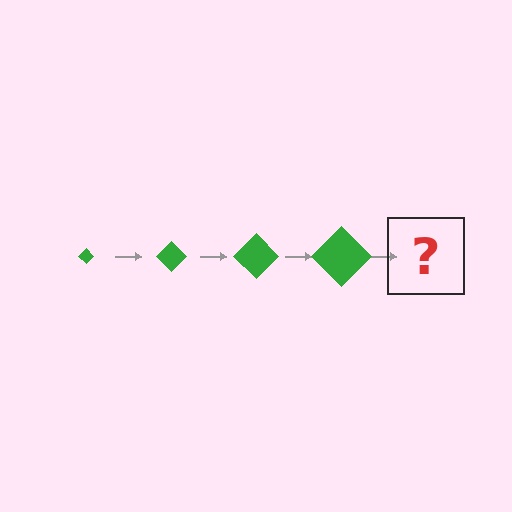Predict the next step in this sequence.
The next step is a green diamond, larger than the previous one.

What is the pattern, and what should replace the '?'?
The pattern is that the diamond gets progressively larger each step. The '?' should be a green diamond, larger than the previous one.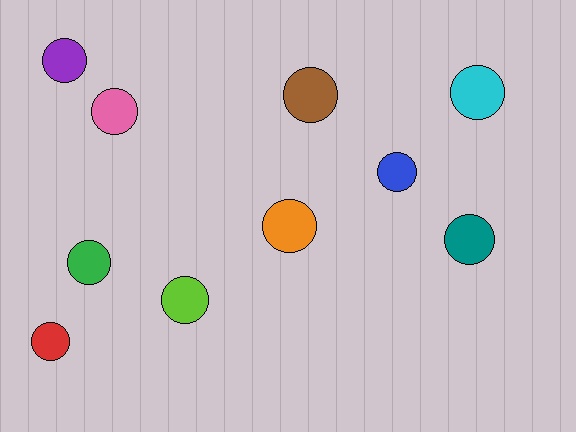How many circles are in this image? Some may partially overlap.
There are 10 circles.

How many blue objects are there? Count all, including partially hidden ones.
There is 1 blue object.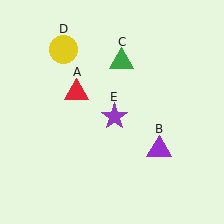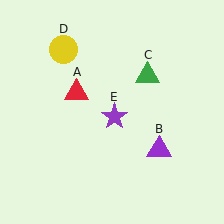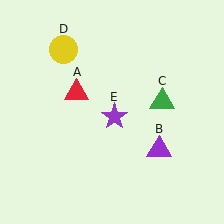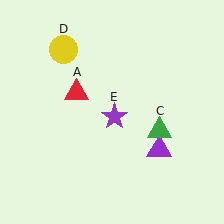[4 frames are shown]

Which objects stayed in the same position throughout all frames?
Red triangle (object A) and purple triangle (object B) and yellow circle (object D) and purple star (object E) remained stationary.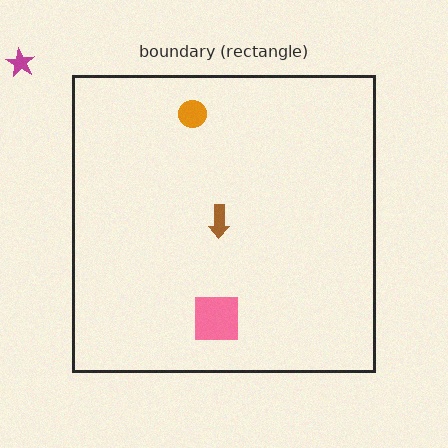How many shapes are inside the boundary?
3 inside, 1 outside.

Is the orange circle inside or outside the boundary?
Inside.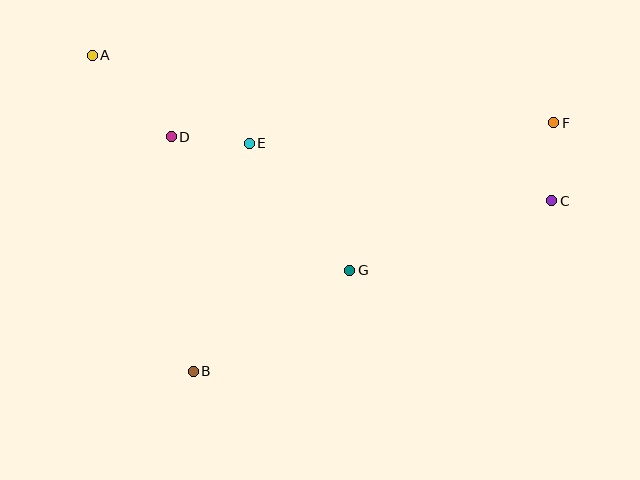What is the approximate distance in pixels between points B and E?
The distance between B and E is approximately 235 pixels.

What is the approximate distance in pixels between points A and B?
The distance between A and B is approximately 332 pixels.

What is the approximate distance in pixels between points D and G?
The distance between D and G is approximately 223 pixels.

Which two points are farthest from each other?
Points A and C are farthest from each other.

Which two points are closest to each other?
Points D and E are closest to each other.